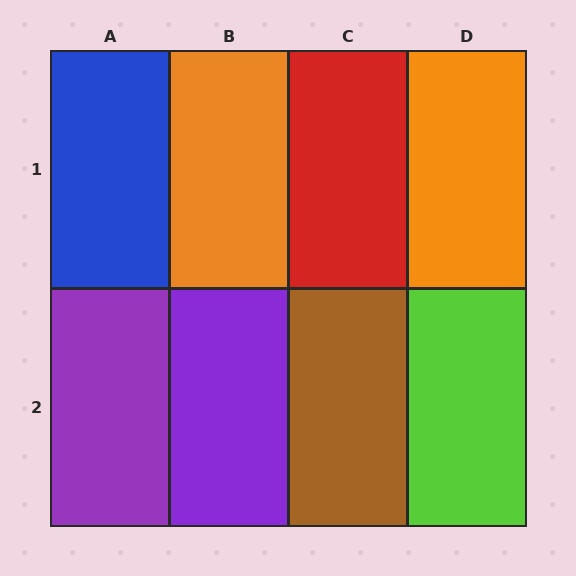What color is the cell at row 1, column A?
Blue.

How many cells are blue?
1 cell is blue.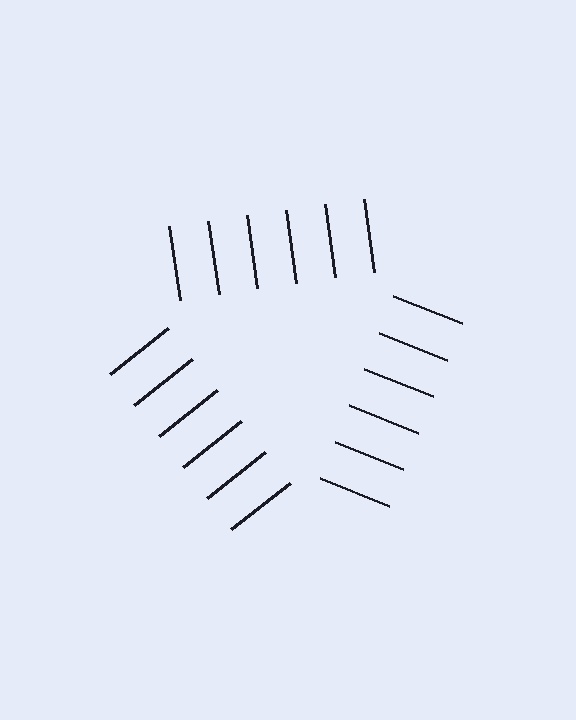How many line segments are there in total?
18 — 6 along each of the 3 edges.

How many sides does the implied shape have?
3 sides — the line-ends trace a triangle.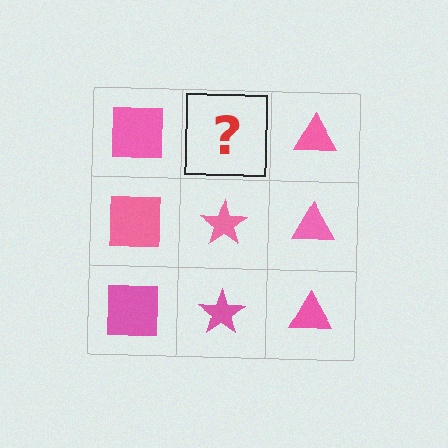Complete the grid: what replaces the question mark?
The question mark should be replaced with a pink star.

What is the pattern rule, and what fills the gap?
The rule is that each column has a consistent shape. The gap should be filled with a pink star.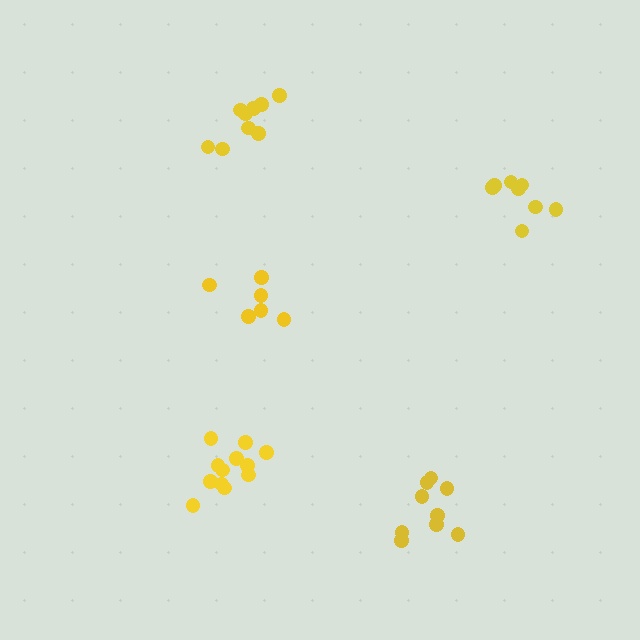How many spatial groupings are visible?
There are 5 spatial groupings.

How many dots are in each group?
Group 1: 9 dots, Group 2: 12 dots, Group 3: 9 dots, Group 4: 6 dots, Group 5: 8 dots (44 total).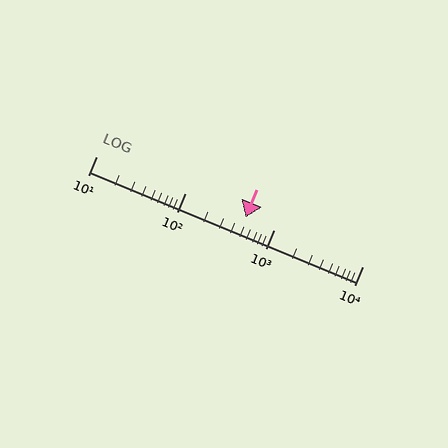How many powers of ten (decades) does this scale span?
The scale spans 3 decades, from 10 to 10000.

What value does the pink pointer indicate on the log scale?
The pointer indicates approximately 480.